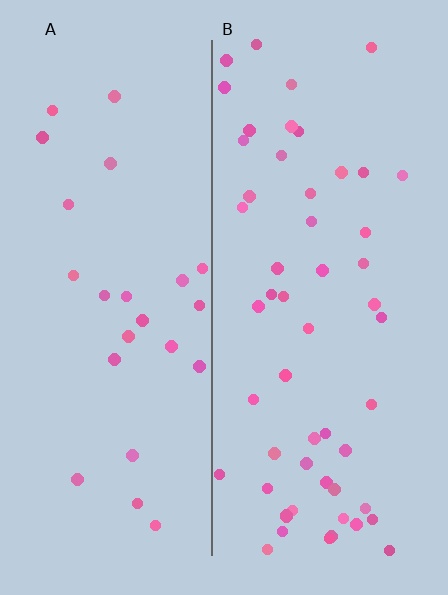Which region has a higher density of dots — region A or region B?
B (the right).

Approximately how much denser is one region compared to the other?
Approximately 2.2× — region B over region A.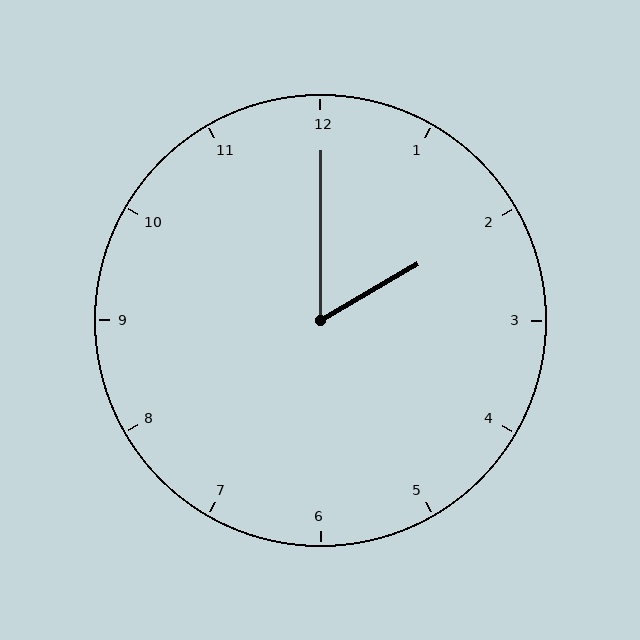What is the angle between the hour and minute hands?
Approximately 60 degrees.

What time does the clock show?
2:00.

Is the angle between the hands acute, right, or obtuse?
It is acute.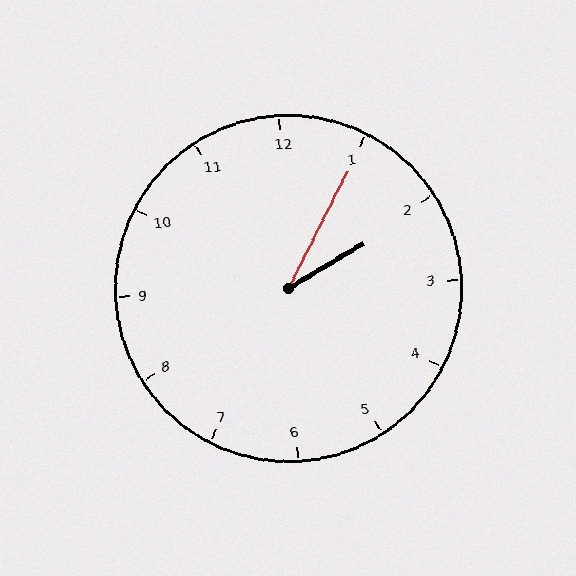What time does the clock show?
2:05.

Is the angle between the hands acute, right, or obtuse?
It is acute.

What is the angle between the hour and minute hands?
Approximately 32 degrees.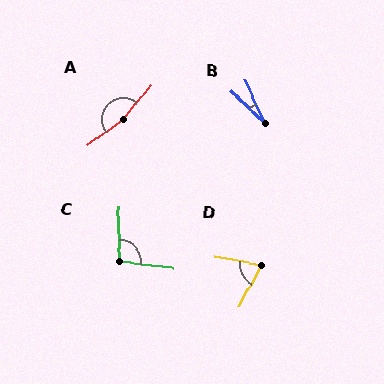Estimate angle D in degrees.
Approximately 72 degrees.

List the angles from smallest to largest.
B (21°), D (72°), C (99°), A (166°).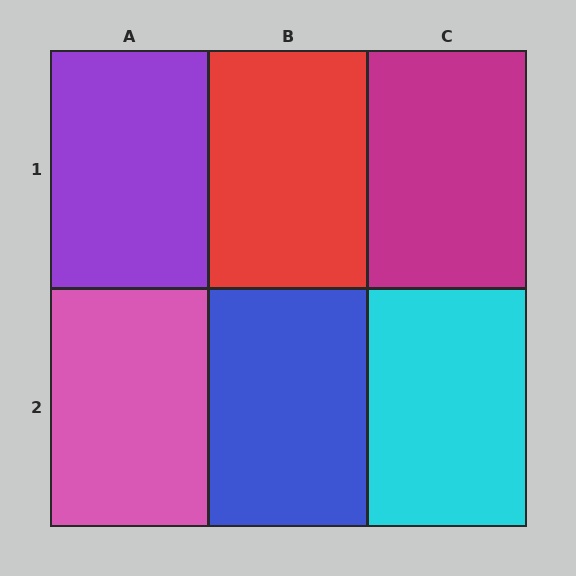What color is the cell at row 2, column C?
Cyan.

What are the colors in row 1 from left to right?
Purple, red, magenta.